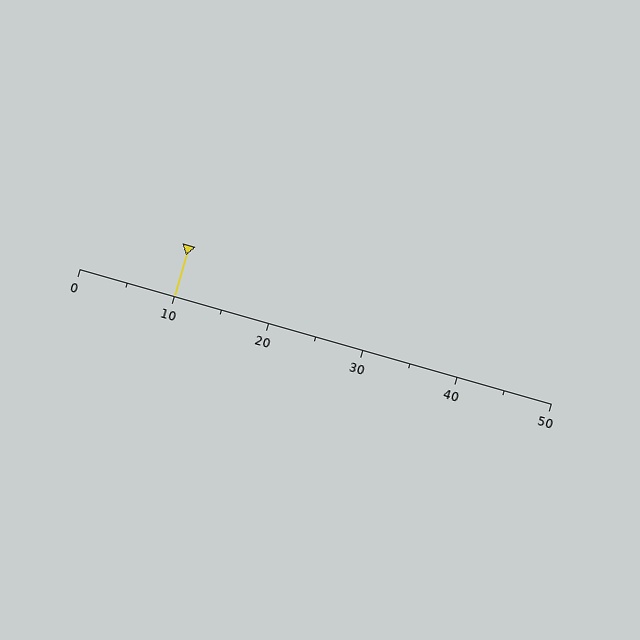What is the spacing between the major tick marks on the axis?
The major ticks are spaced 10 apart.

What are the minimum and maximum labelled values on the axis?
The axis runs from 0 to 50.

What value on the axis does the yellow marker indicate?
The marker indicates approximately 10.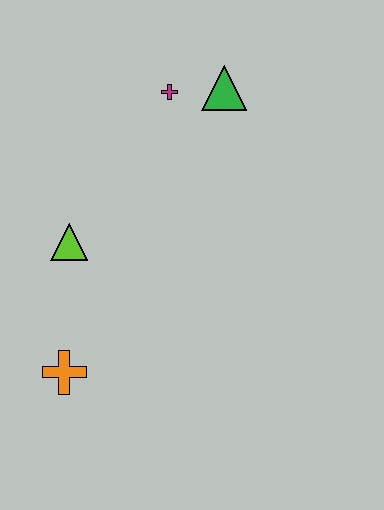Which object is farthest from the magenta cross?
The orange cross is farthest from the magenta cross.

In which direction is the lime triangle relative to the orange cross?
The lime triangle is above the orange cross.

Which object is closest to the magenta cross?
The green triangle is closest to the magenta cross.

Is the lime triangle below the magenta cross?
Yes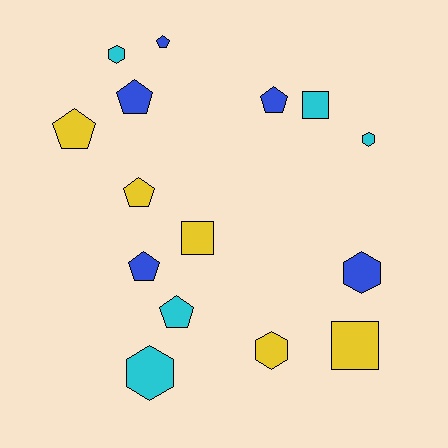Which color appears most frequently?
Cyan, with 5 objects.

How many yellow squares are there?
There are 2 yellow squares.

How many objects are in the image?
There are 15 objects.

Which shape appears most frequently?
Pentagon, with 7 objects.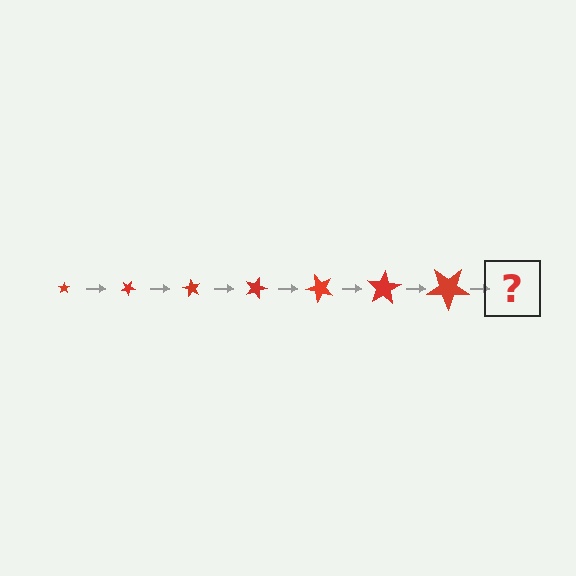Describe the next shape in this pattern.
It should be a star, larger than the previous one and rotated 210 degrees from the start.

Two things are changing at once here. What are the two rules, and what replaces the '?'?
The two rules are that the star grows larger each step and it rotates 30 degrees each step. The '?' should be a star, larger than the previous one and rotated 210 degrees from the start.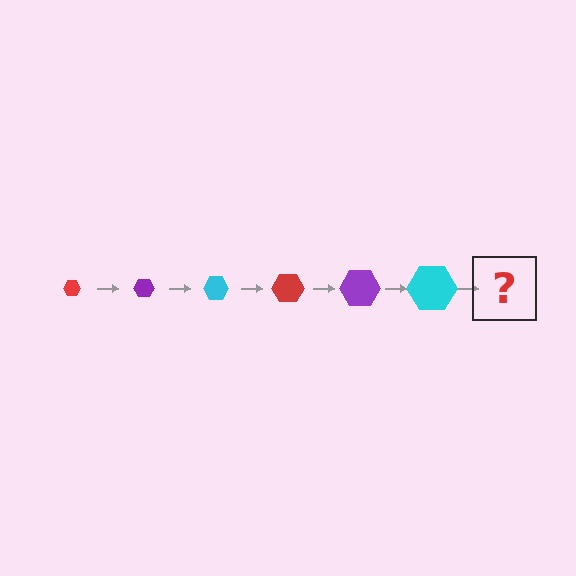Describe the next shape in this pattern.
It should be a red hexagon, larger than the previous one.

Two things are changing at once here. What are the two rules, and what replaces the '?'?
The two rules are that the hexagon grows larger each step and the color cycles through red, purple, and cyan. The '?' should be a red hexagon, larger than the previous one.